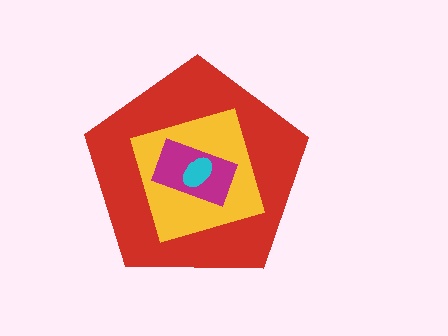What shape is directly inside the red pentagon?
The yellow square.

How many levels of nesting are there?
4.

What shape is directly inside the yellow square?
The magenta rectangle.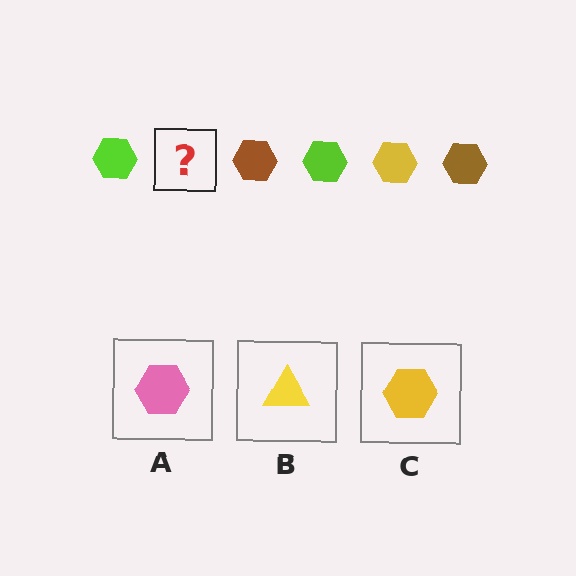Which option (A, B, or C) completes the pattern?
C.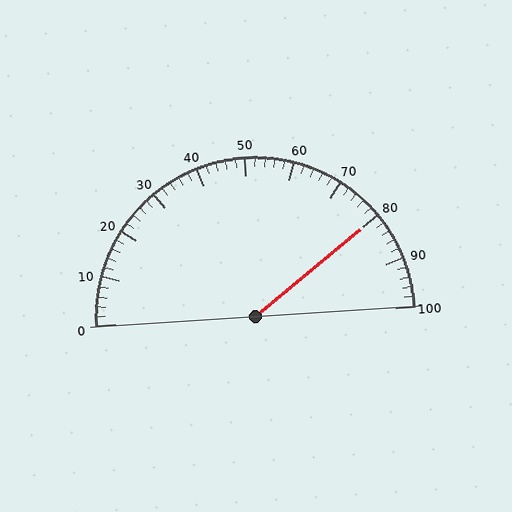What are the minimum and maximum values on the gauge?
The gauge ranges from 0 to 100.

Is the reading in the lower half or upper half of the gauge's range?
The reading is in the upper half of the range (0 to 100).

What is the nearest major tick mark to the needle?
The nearest major tick mark is 80.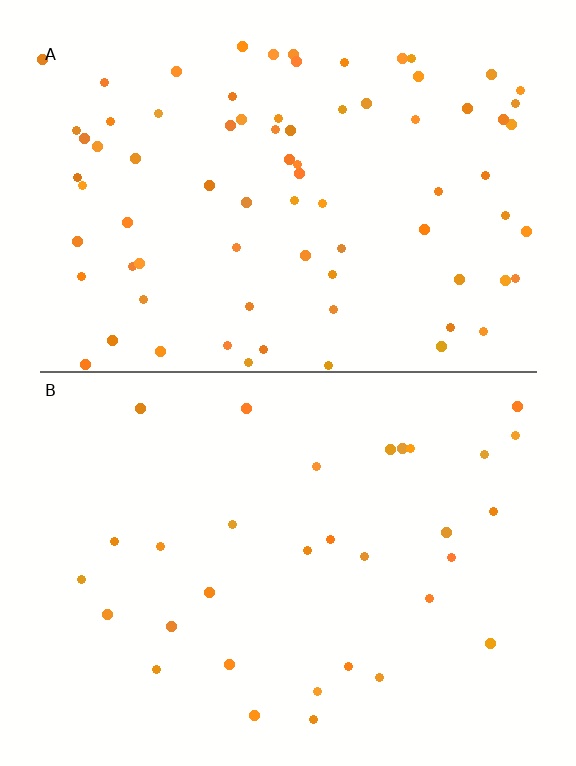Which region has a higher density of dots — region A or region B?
A (the top).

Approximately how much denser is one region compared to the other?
Approximately 2.5× — region A over region B.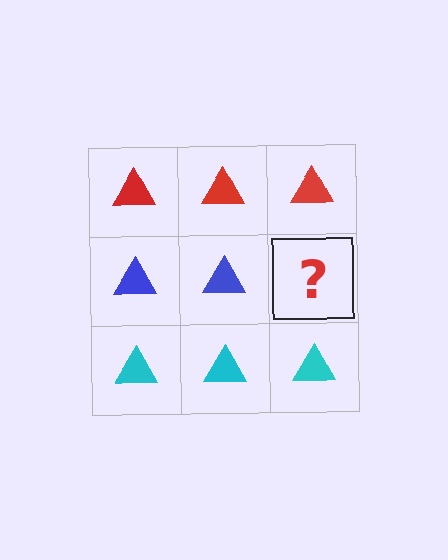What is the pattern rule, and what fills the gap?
The rule is that each row has a consistent color. The gap should be filled with a blue triangle.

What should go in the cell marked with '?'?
The missing cell should contain a blue triangle.